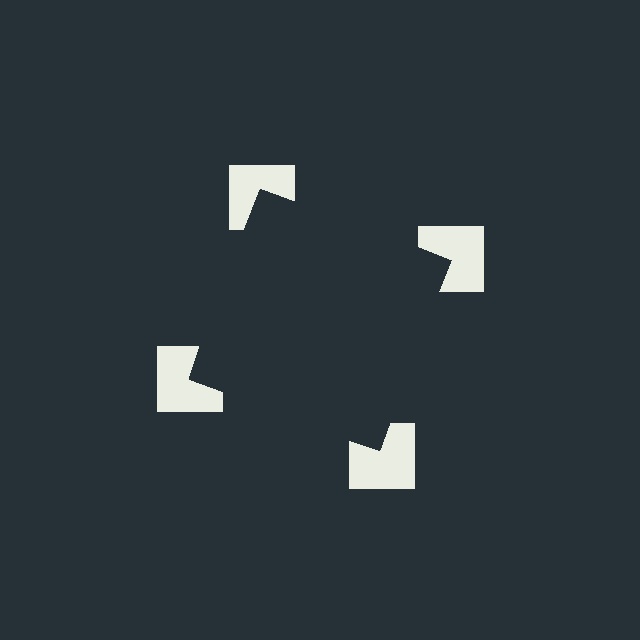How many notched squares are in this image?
There are 4 — one at each vertex of the illusory square.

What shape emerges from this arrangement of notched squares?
An illusory square — its edges are inferred from the aligned wedge cuts in the notched squares, not physically drawn.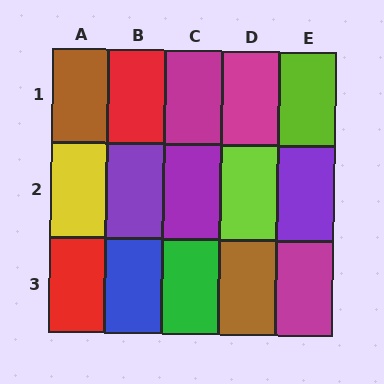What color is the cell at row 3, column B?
Blue.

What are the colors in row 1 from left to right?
Brown, red, magenta, magenta, lime.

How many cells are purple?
3 cells are purple.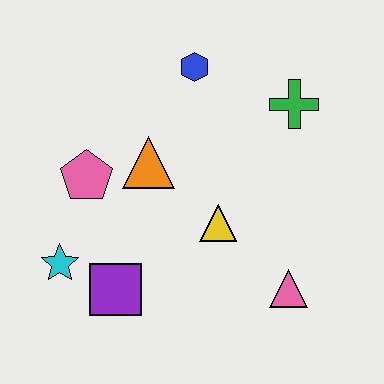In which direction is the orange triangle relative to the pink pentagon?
The orange triangle is to the right of the pink pentagon.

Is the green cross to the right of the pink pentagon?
Yes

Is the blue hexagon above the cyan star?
Yes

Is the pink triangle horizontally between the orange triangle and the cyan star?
No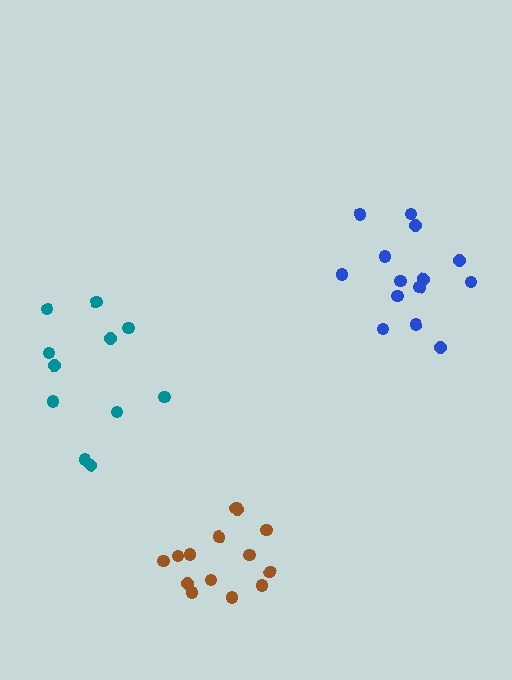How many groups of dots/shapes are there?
There are 3 groups.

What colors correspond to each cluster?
The clusters are colored: teal, blue, brown.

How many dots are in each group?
Group 1: 11 dots, Group 2: 14 dots, Group 3: 14 dots (39 total).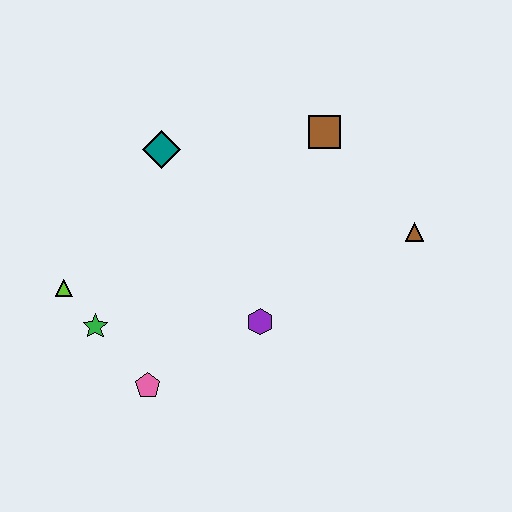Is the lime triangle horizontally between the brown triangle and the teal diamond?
No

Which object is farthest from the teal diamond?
The brown triangle is farthest from the teal diamond.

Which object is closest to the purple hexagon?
The pink pentagon is closest to the purple hexagon.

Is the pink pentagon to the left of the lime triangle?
No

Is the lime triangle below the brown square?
Yes